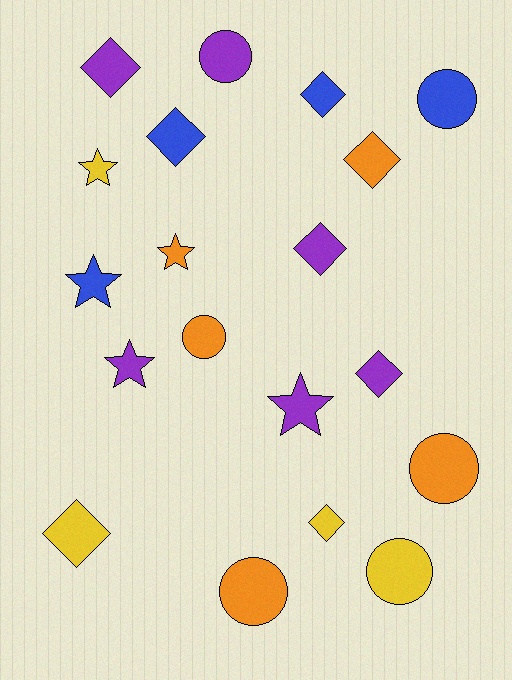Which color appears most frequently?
Purple, with 6 objects.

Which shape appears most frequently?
Diamond, with 8 objects.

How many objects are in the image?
There are 19 objects.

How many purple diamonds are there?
There are 3 purple diamonds.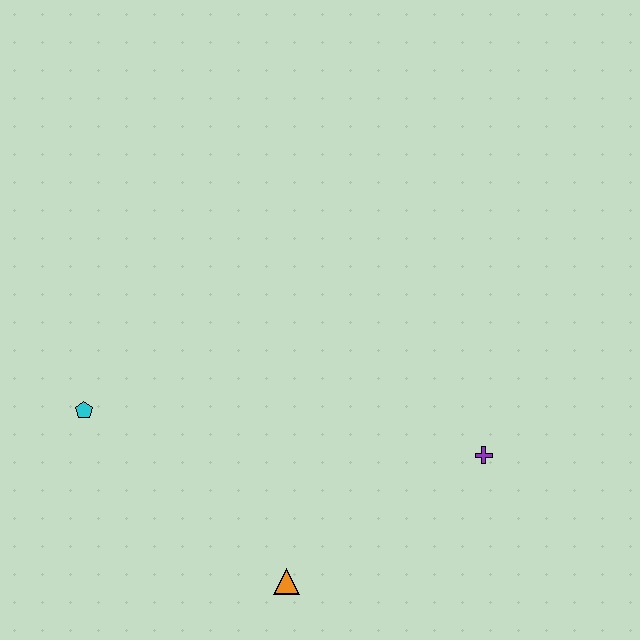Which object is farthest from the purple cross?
The cyan pentagon is farthest from the purple cross.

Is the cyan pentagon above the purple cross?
Yes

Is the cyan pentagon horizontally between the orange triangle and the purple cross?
No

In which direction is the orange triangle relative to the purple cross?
The orange triangle is to the left of the purple cross.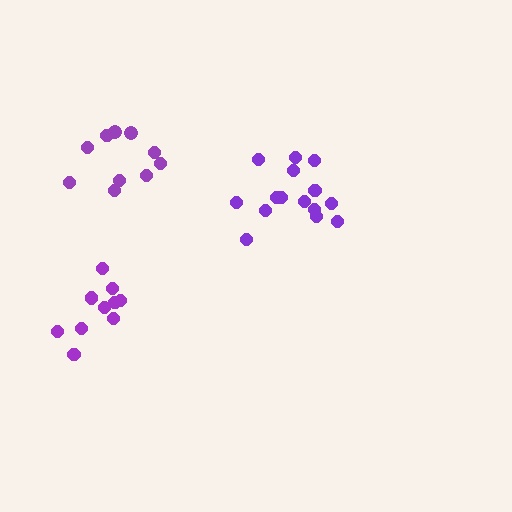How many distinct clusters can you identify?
There are 3 distinct clusters.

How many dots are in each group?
Group 1: 15 dots, Group 2: 10 dots, Group 3: 10 dots (35 total).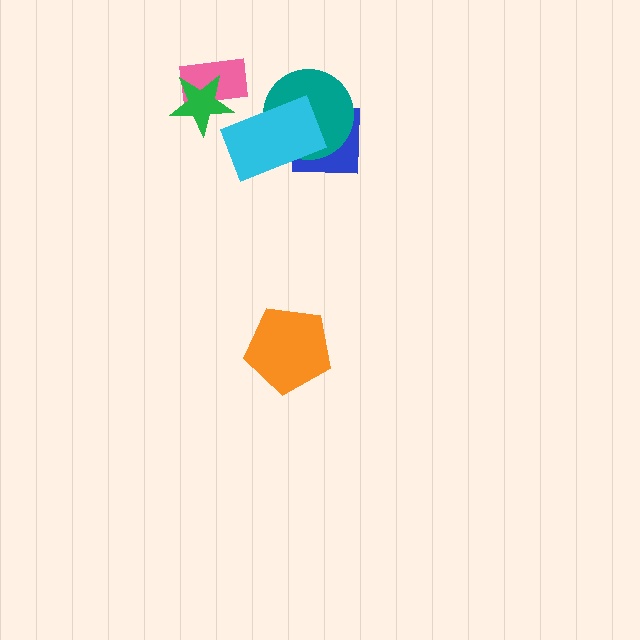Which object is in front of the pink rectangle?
The green star is in front of the pink rectangle.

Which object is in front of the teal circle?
The cyan rectangle is in front of the teal circle.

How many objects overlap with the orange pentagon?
0 objects overlap with the orange pentagon.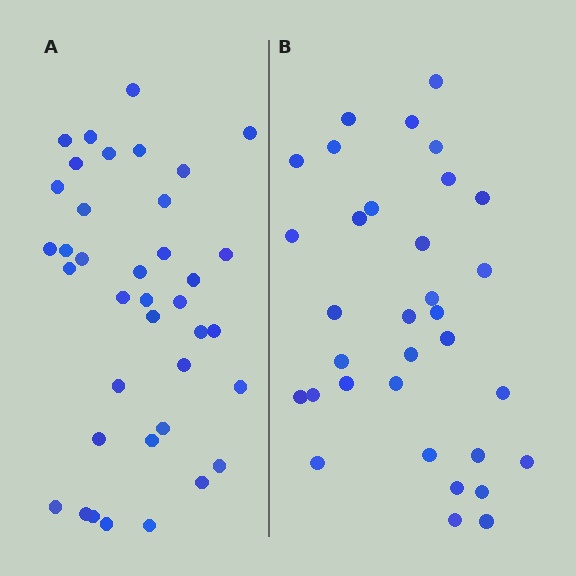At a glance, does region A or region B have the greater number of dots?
Region A (the left region) has more dots.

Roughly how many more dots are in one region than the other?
Region A has about 5 more dots than region B.